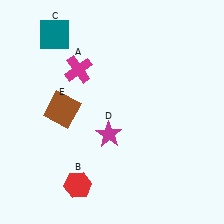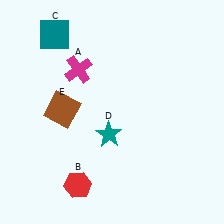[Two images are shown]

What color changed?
The star (D) changed from magenta in Image 1 to teal in Image 2.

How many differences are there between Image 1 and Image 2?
There is 1 difference between the two images.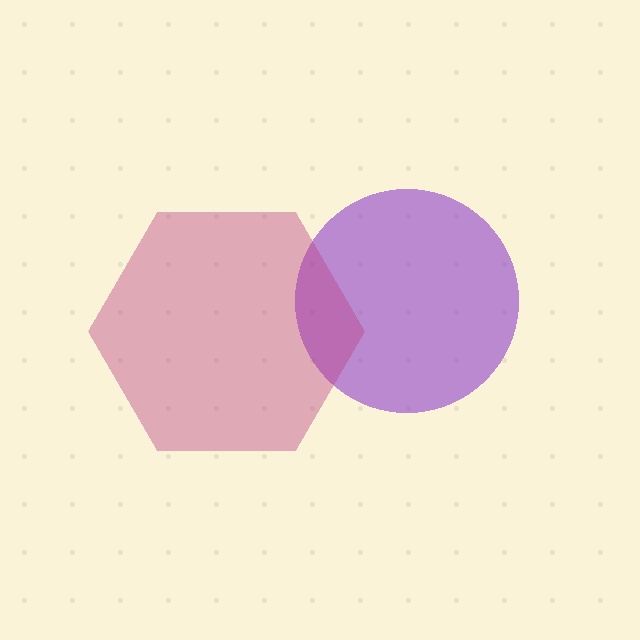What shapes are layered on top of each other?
The layered shapes are: a purple circle, a magenta hexagon.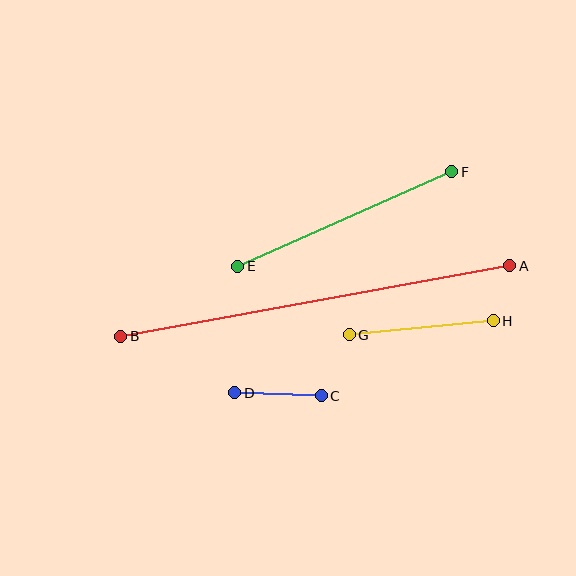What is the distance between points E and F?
The distance is approximately 234 pixels.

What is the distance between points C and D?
The distance is approximately 87 pixels.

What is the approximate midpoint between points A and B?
The midpoint is at approximately (315, 301) pixels.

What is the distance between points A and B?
The distance is approximately 395 pixels.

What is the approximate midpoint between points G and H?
The midpoint is at approximately (421, 328) pixels.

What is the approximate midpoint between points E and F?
The midpoint is at approximately (345, 219) pixels.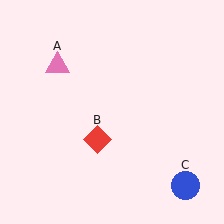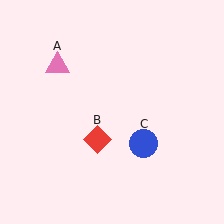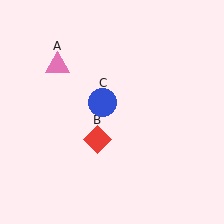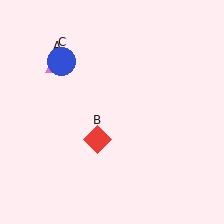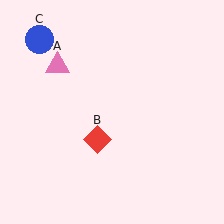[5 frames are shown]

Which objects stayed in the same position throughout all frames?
Pink triangle (object A) and red diamond (object B) remained stationary.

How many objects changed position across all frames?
1 object changed position: blue circle (object C).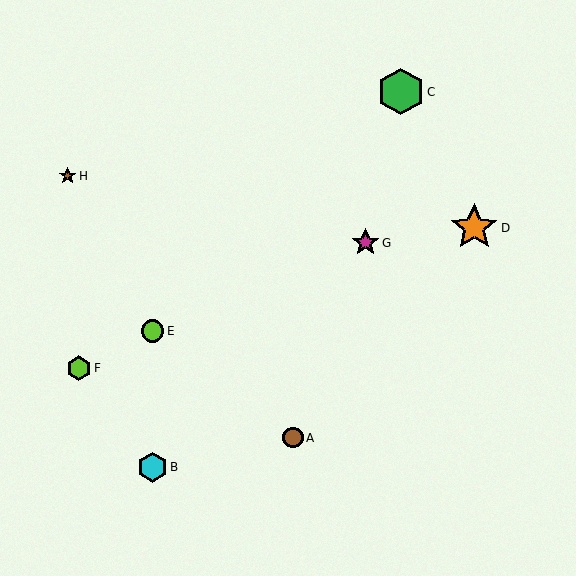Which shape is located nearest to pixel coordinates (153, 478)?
The cyan hexagon (labeled B) at (152, 467) is nearest to that location.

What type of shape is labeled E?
Shape E is a lime circle.